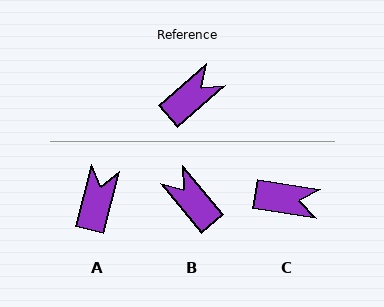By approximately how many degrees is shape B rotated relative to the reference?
Approximately 89 degrees counter-clockwise.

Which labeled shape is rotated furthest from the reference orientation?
B, about 89 degrees away.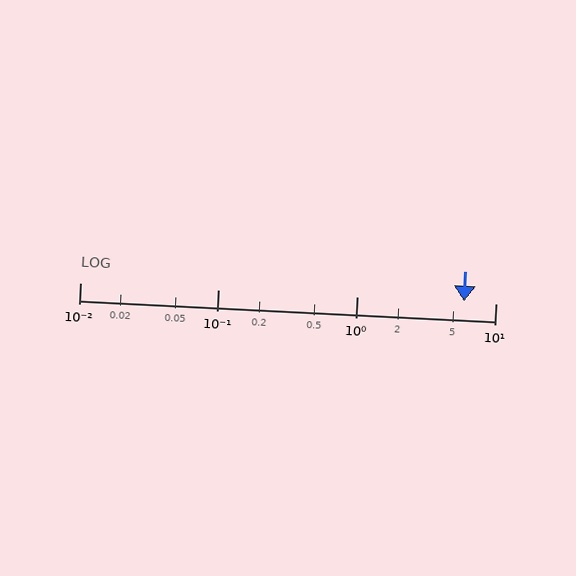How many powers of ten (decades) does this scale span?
The scale spans 3 decades, from 0.01 to 10.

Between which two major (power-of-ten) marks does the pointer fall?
The pointer is between 1 and 10.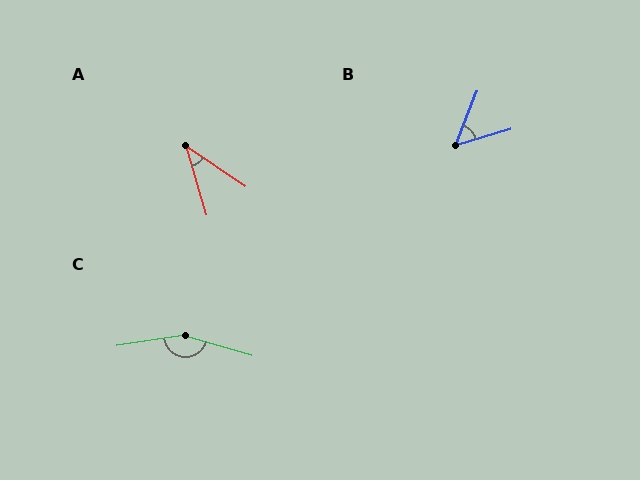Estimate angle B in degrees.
Approximately 53 degrees.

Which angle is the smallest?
A, at approximately 40 degrees.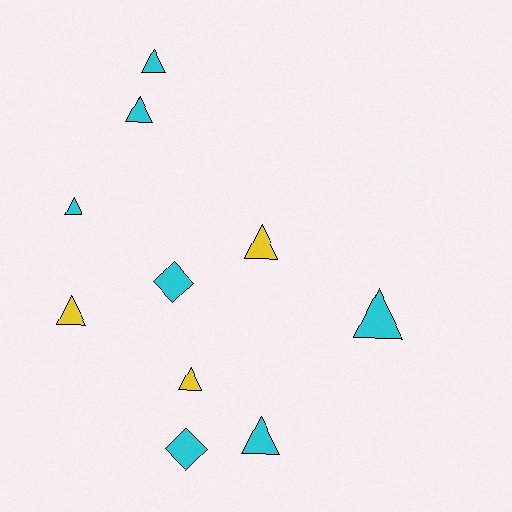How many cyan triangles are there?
There are 5 cyan triangles.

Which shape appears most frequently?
Triangle, with 8 objects.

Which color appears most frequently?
Cyan, with 7 objects.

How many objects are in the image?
There are 10 objects.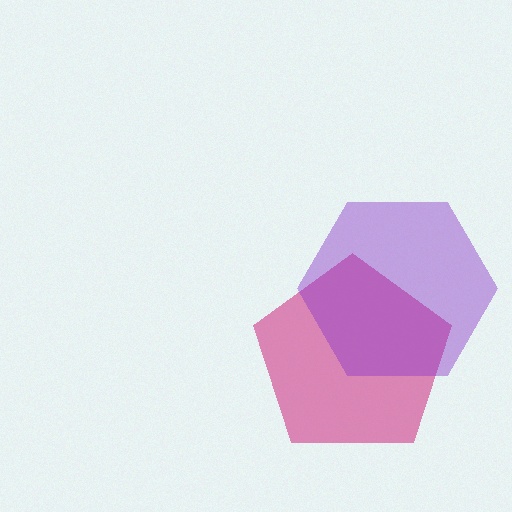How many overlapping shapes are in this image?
There are 2 overlapping shapes in the image.